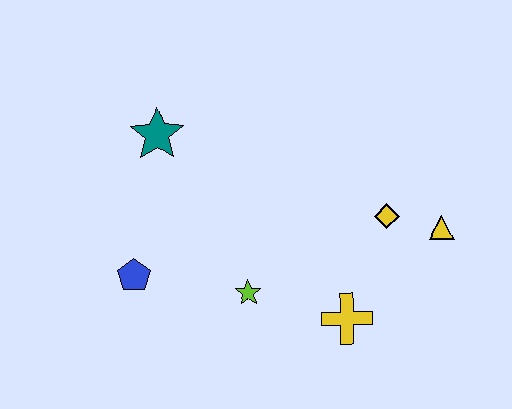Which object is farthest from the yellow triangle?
The blue pentagon is farthest from the yellow triangle.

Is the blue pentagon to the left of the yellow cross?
Yes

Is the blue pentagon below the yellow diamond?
Yes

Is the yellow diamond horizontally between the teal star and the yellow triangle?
Yes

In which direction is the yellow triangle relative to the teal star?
The yellow triangle is to the right of the teal star.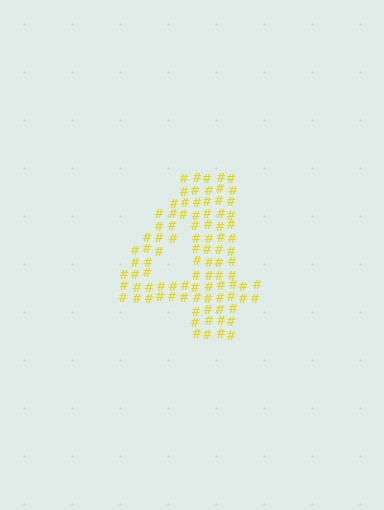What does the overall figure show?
The overall figure shows the digit 4.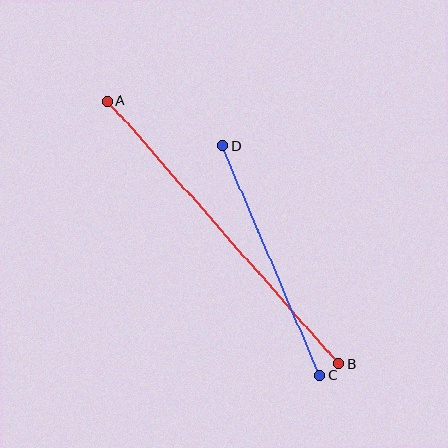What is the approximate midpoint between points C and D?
The midpoint is at approximately (271, 261) pixels.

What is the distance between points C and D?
The distance is approximately 249 pixels.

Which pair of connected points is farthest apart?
Points A and B are farthest apart.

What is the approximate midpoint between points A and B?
The midpoint is at approximately (223, 232) pixels.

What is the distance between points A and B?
The distance is approximately 351 pixels.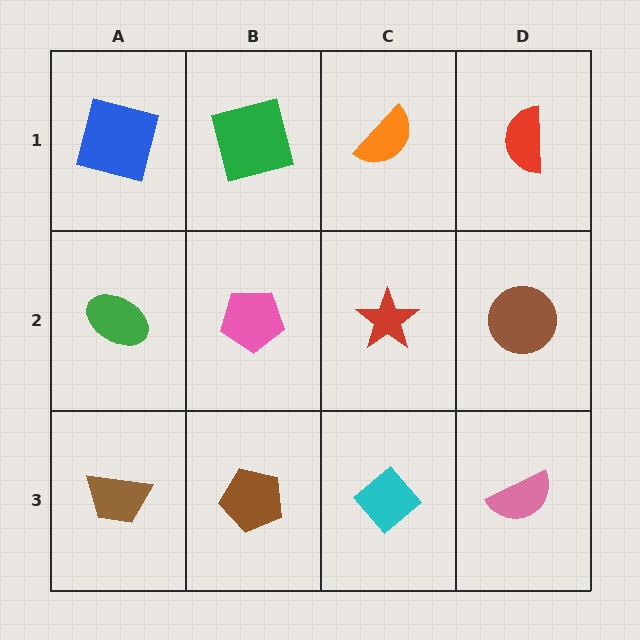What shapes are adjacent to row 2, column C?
An orange semicircle (row 1, column C), a cyan diamond (row 3, column C), a pink pentagon (row 2, column B), a brown circle (row 2, column D).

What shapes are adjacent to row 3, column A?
A green ellipse (row 2, column A), a brown pentagon (row 3, column B).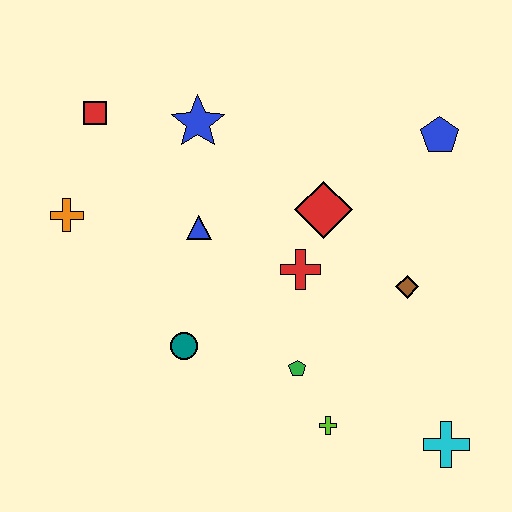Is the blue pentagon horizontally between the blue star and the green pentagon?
No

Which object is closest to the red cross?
The red diamond is closest to the red cross.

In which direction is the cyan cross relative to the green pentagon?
The cyan cross is to the right of the green pentagon.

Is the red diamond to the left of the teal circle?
No